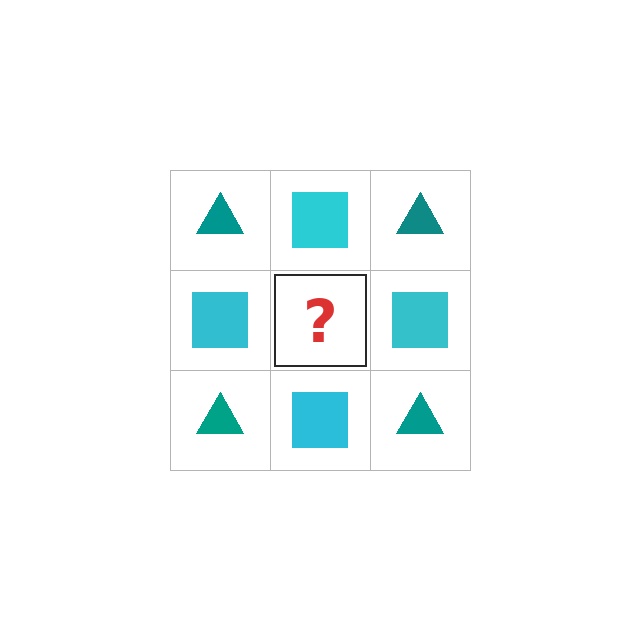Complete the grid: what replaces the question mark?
The question mark should be replaced with a teal triangle.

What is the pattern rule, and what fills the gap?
The rule is that it alternates teal triangle and cyan square in a checkerboard pattern. The gap should be filled with a teal triangle.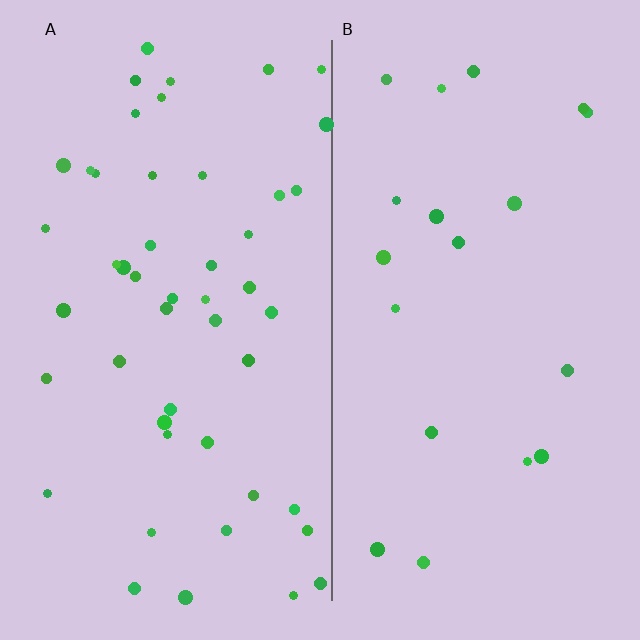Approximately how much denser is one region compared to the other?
Approximately 2.5× — region A over region B.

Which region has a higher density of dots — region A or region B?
A (the left).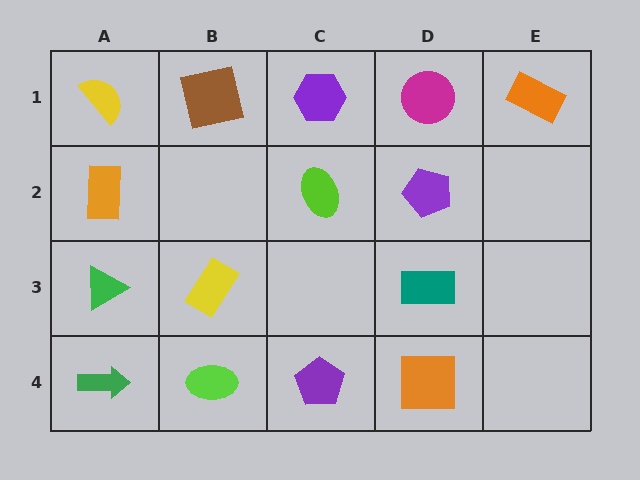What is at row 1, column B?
A brown square.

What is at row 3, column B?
A yellow rectangle.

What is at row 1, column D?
A magenta circle.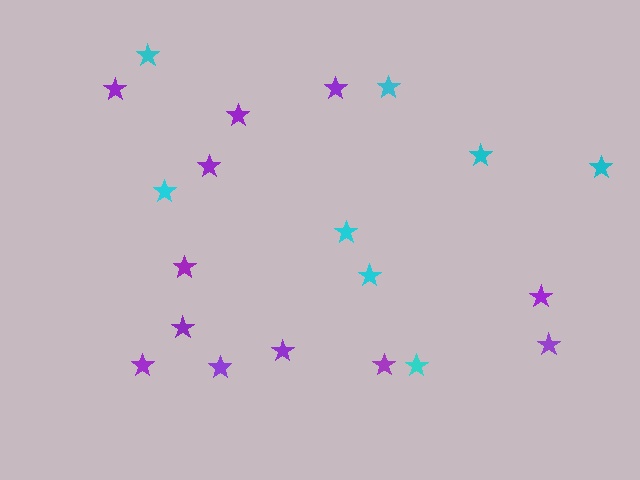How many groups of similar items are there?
There are 2 groups: one group of cyan stars (8) and one group of purple stars (12).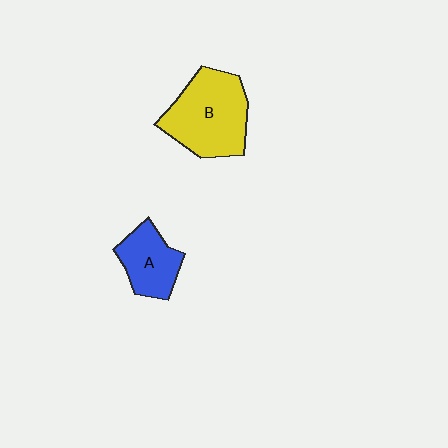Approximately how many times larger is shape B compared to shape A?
Approximately 1.7 times.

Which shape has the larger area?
Shape B (yellow).